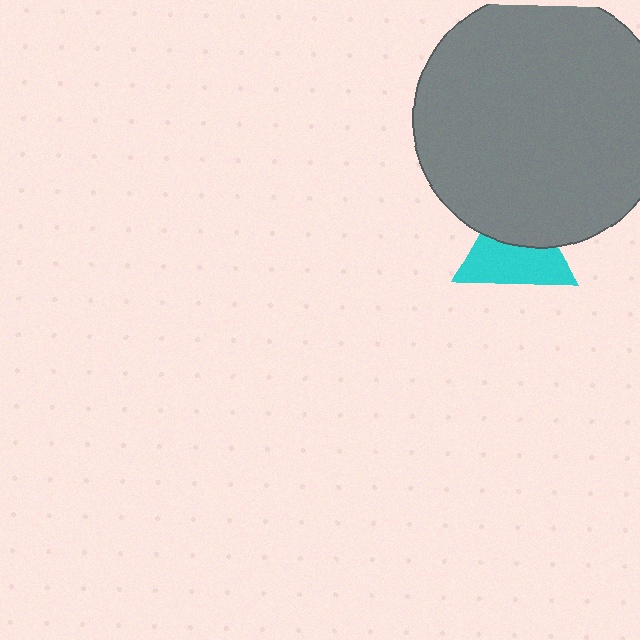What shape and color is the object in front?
The object in front is a gray circle.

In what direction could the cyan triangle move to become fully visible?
The cyan triangle could move down. That would shift it out from behind the gray circle entirely.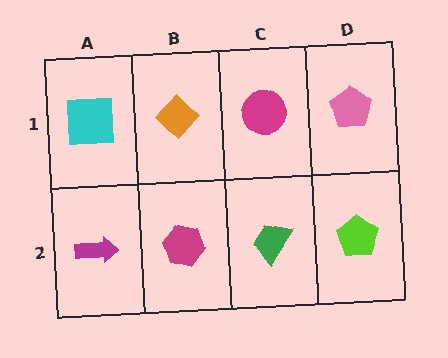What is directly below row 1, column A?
A magenta arrow.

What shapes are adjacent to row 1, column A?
A magenta arrow (row 2, column A), an orange diamond (row 1, column B).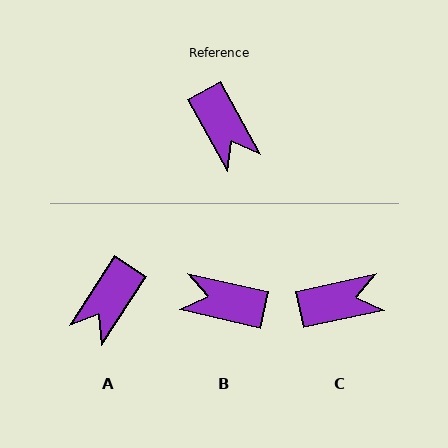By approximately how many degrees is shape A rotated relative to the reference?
Approximately 61 degrees clockwise.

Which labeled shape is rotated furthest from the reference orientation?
B, about 131 degrees away.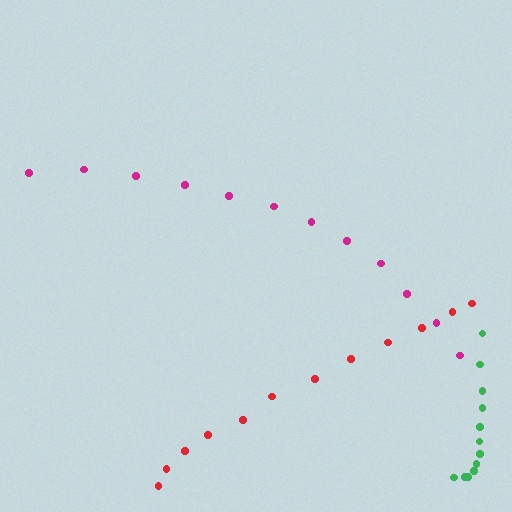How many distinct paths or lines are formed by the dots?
There are 3 distinct paths.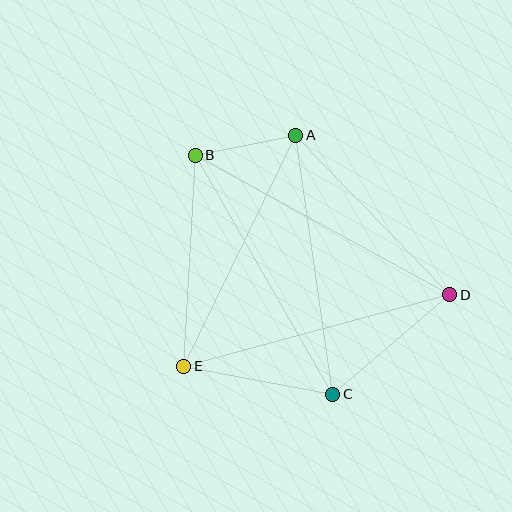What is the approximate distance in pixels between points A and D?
The distance between A and D is approximately 222 pixels.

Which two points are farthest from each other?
Points B and D are farthest from each other.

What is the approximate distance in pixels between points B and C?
The distance between B and C is approximately 276 pixels.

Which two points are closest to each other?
Points A and B are closest to each other.